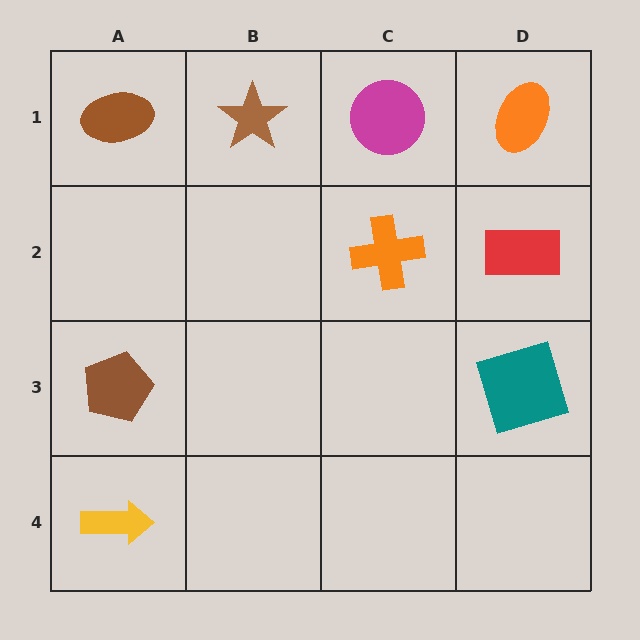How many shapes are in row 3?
2 shapes.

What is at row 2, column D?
A red rectangle.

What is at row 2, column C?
An orange cross.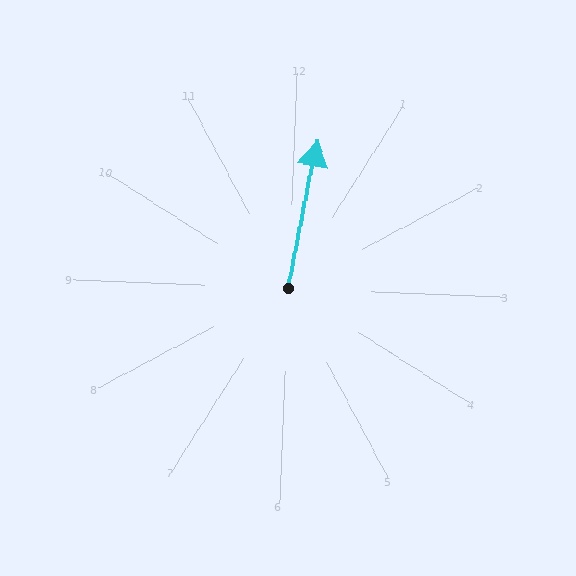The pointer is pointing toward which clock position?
Roughly 12 o'clock.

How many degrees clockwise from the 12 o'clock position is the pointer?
Approximately 9 degrees.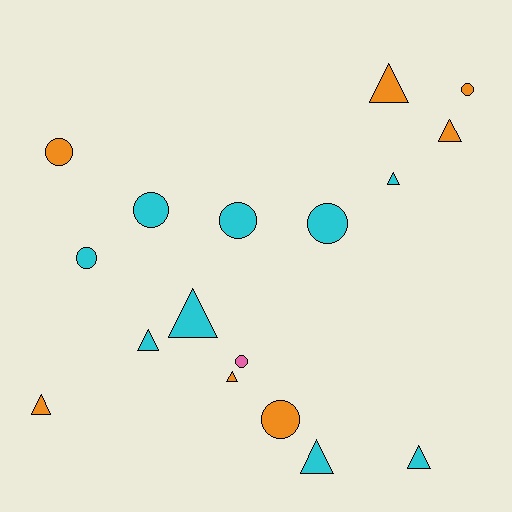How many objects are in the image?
There are 17 objects.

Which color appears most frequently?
Cyan, with 9 objects.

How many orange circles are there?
There are 3 orange circles.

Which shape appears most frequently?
Triangle, with 9 objects.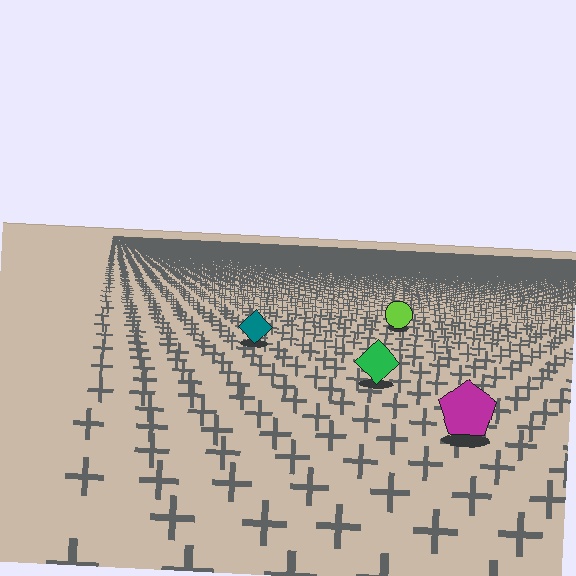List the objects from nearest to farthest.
From nearest to farthest: the magenta pentagon, the green diamond, the teal diamond, the lime circle.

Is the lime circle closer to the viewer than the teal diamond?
No. The teal diamond is closer — you can tell from the texture gradient: the ground texture is coarser near it.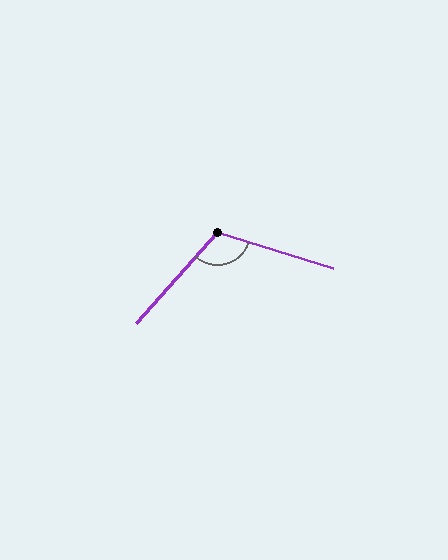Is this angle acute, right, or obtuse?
It is obtuse.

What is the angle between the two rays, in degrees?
Approximately 115 degrees.